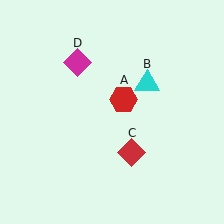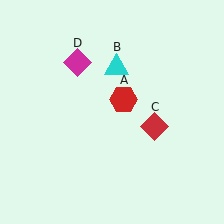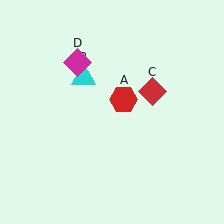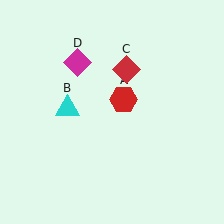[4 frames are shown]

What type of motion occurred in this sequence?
The cyan triangle (object B), red diamond (object C) rotated counterclockwise around the center of the scene.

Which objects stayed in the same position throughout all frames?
Red hexagon (object A) and magenta diamond (object D) remained stationary.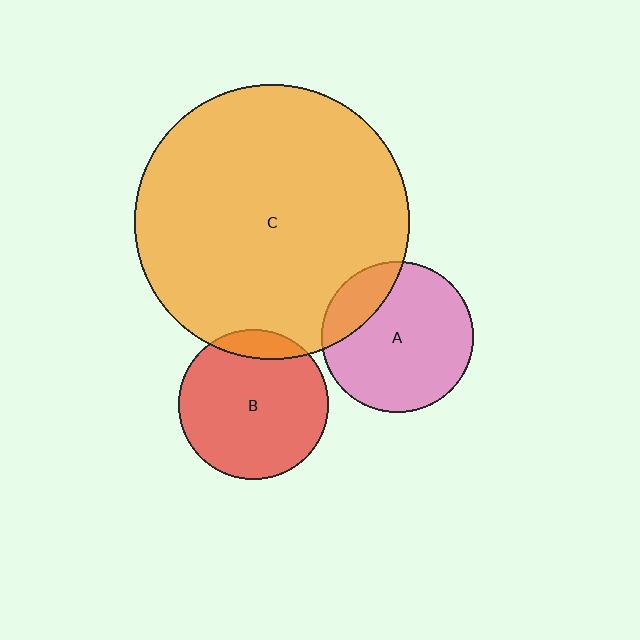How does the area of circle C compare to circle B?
Approximately 3.3 times.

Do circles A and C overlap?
Yes.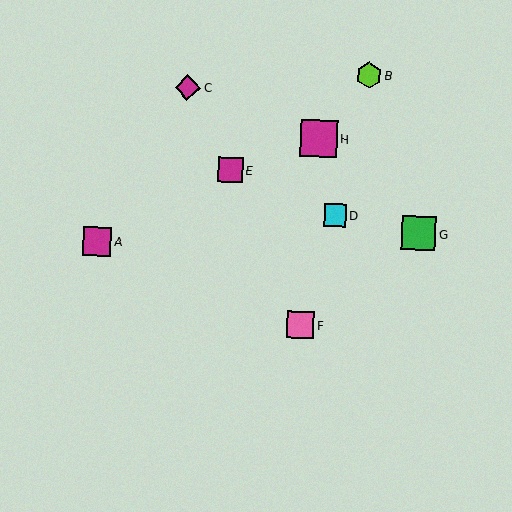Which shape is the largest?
The magenta square (labeled H) is the largest.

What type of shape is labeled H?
Shape H is a magenta square.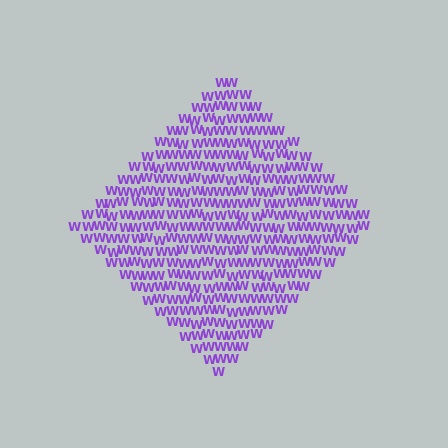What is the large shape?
The large shape is a diamond.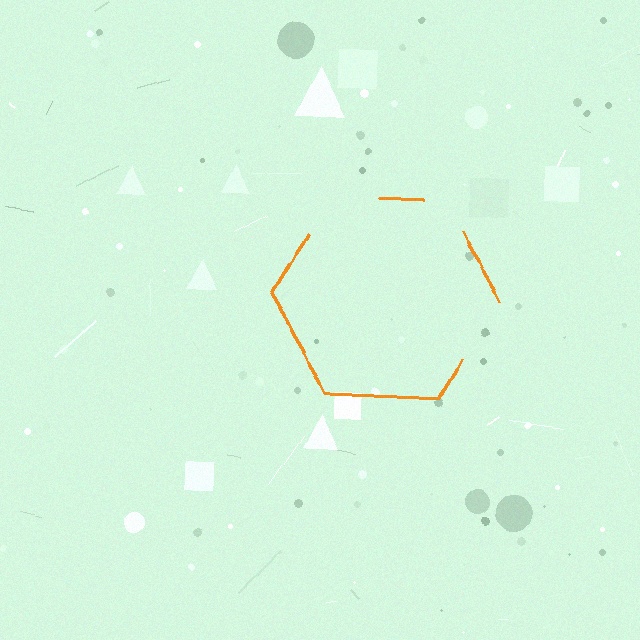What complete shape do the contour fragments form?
The contour fragments form a hexagon.